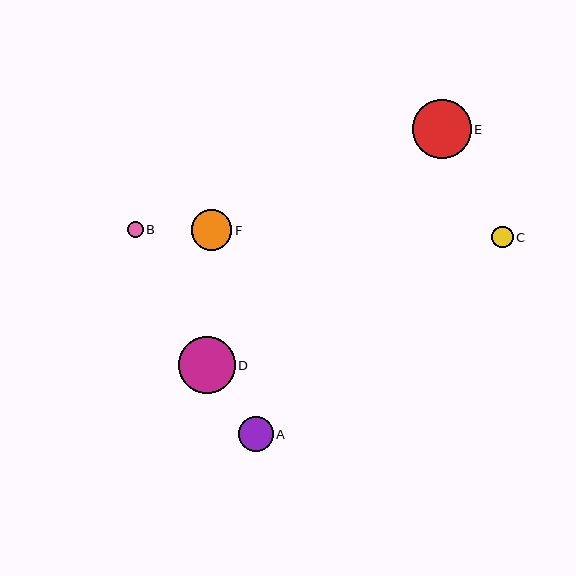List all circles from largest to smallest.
From largest to smallest: E, D, F, A, C, B.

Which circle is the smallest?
Circle B is the smallest with a size of approximately 16 pixels.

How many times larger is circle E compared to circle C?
Circle E is approximately 2.8 times the size of circle C.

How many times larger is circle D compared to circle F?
Circle D is approximately 1.4 times the size of circle F.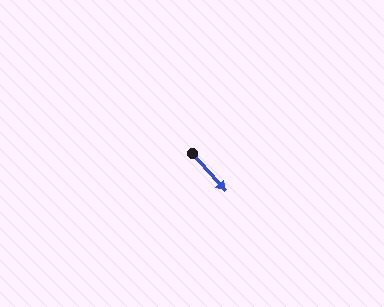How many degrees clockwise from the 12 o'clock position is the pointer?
Approximately 138 degrees.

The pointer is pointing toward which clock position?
Roughly 5 o'clock.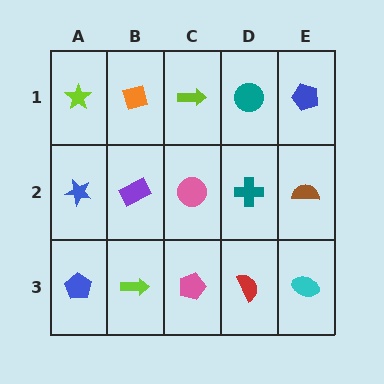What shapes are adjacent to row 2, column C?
A lime arrow (row 1, column C), a pink pentagon (row 3, column C), a purple rectangle (row 2, column B), a teal cross (row 2, column D).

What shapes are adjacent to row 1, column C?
A pink circle (row 2, column C), an orange square (row 1, column B), a teal circle (row 1, column D).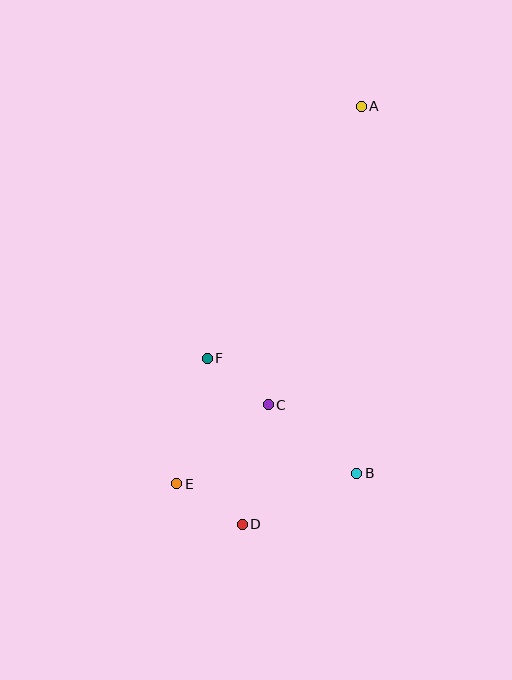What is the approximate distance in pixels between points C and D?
The distance between C and D is approximately 123 pixels.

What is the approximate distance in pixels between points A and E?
The distance between A and E is approximately 421 pixels.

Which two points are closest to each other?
Points C and F are closest to each other.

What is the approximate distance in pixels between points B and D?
The distance between B and D is approximately 125 pixels.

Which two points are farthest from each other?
Points A and D are farthest from each other.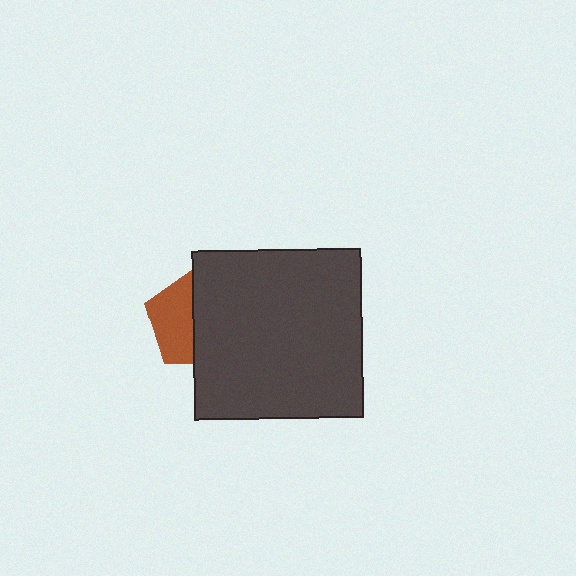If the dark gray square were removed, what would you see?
You would see the complete brown pentagon.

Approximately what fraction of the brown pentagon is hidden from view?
Roughly 55% of the brown pentagon is hidden behind the dark gray square.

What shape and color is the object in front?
The object in front is a dark gray square.